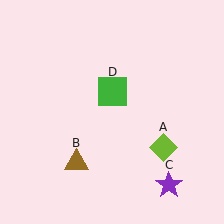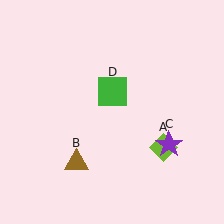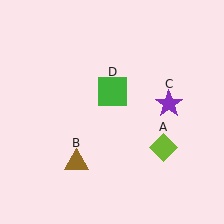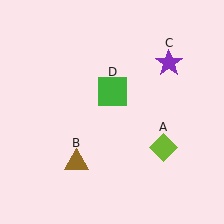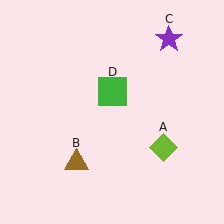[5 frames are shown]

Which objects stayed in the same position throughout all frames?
Lime diamond (object A) and brown triangle (object B) and green square (object D) remained stationary.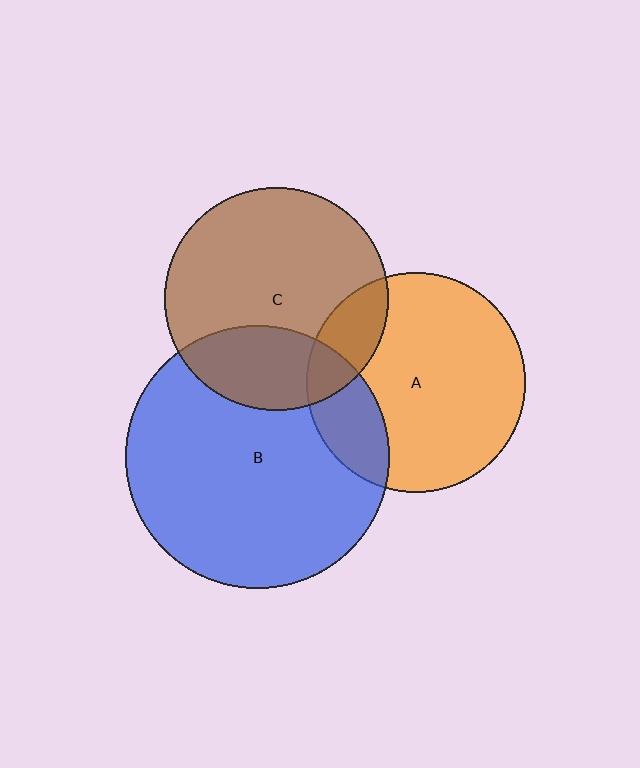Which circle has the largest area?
Circle B (blue).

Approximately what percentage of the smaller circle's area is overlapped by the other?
Approximately 15%.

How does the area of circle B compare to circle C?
Approximately 1.4 times.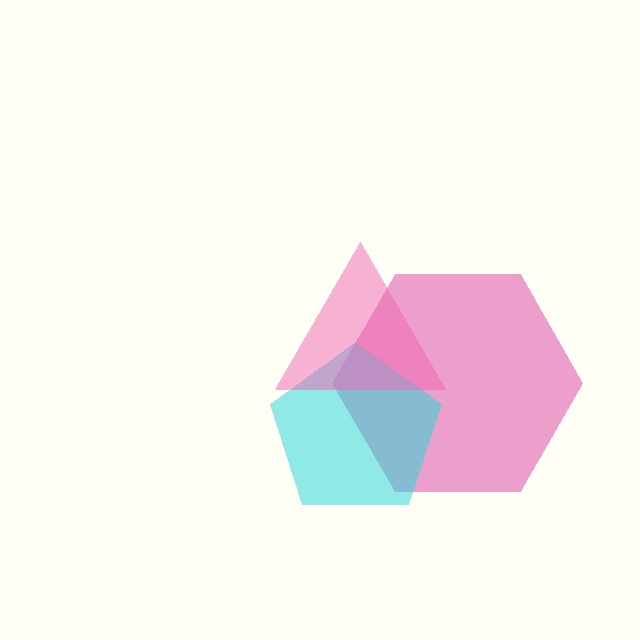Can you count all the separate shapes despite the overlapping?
Yes, there are 3 separate shapes.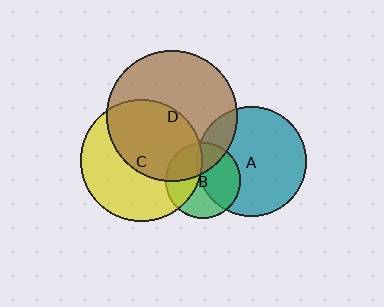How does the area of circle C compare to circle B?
Approximately 2.6 times.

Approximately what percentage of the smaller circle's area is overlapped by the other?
Approximately 50%.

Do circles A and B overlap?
Yes.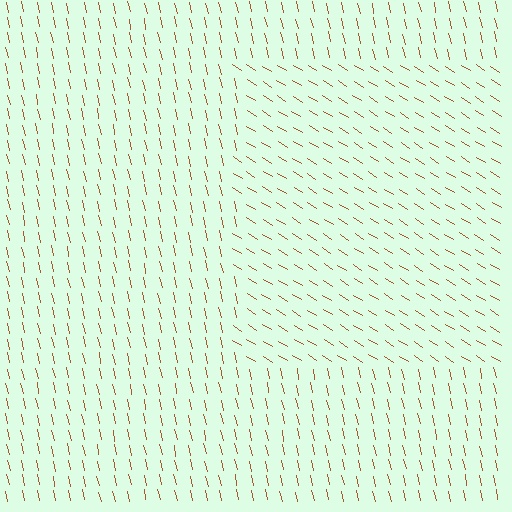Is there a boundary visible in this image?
Yes, there is a texture boundary formed by a change in line orientation.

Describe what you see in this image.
The image is filled with small brown line segments. A rectangle region in the image has lines oriented differently from the surrounding lines, creating a visible texture boundary.